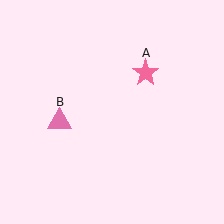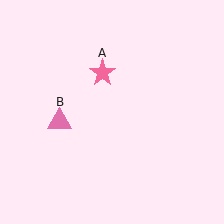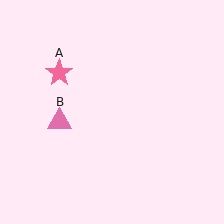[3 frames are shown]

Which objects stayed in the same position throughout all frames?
Pink triangle (object B) remained stationary.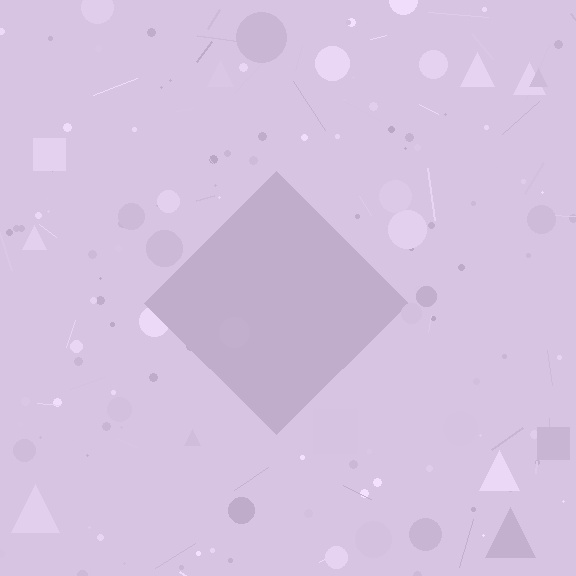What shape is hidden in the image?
A diamond is hidden in the image.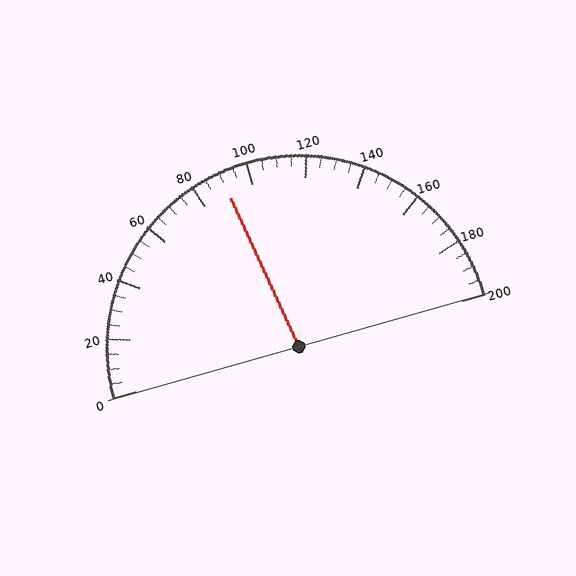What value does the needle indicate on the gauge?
The needle indicates approximately 90.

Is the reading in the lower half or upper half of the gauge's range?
The reading is in the lower half of the range (0 to 200).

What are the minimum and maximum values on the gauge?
The gauge ranges from 0 to 200.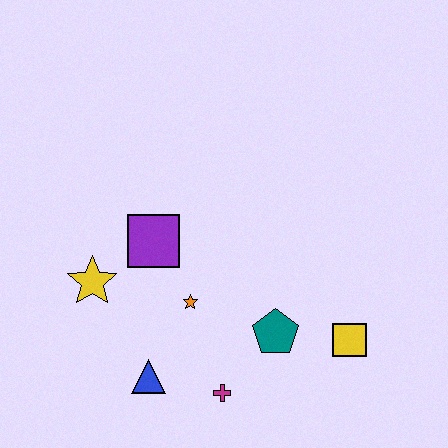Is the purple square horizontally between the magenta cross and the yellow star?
Yes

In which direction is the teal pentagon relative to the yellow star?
The teal pentagon is to the right of the yellow star.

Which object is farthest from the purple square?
The yellow square is farthest from the purple square.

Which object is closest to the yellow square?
The teal pentagon is closest to the yellow square.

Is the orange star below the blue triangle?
No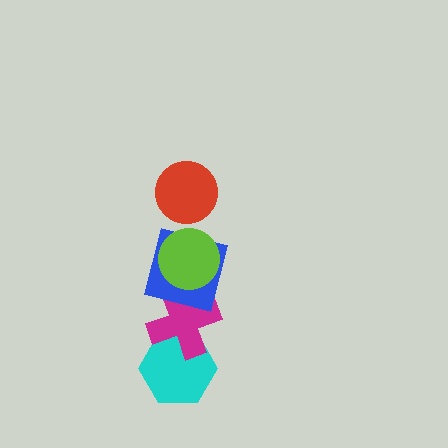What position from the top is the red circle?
The red circle is 1st from the top.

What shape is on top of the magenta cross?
The blue square is on top of the magenta cross.